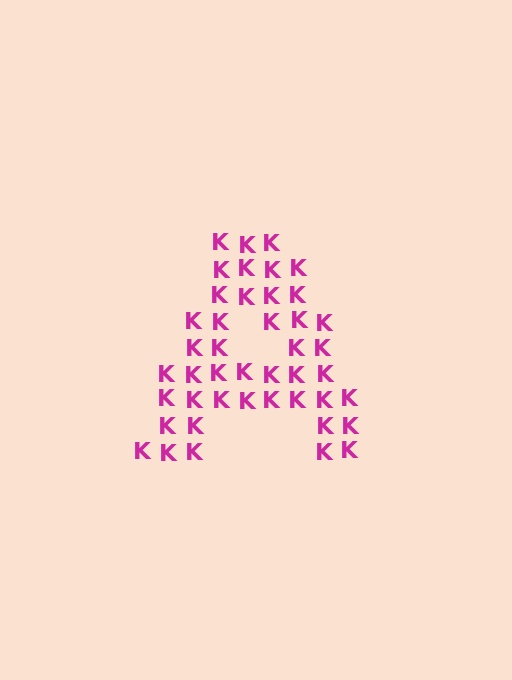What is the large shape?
The large shape is the letter A.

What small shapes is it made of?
It is made of small letter K's.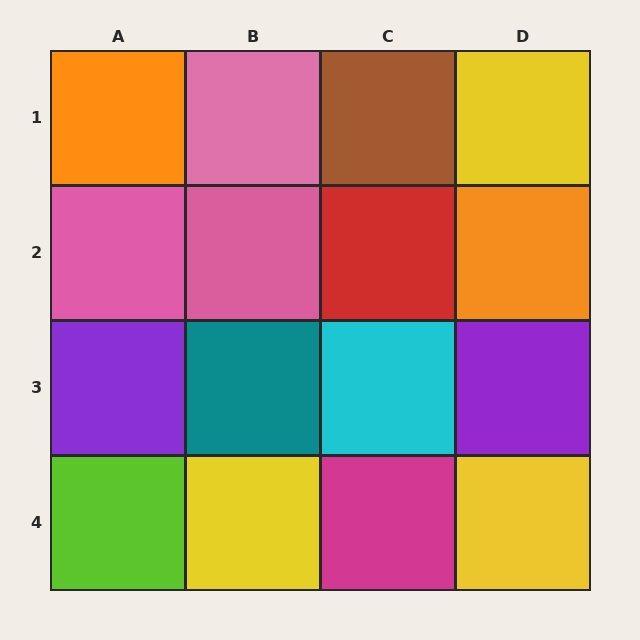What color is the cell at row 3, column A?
Purple.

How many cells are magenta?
1 cell is magenta.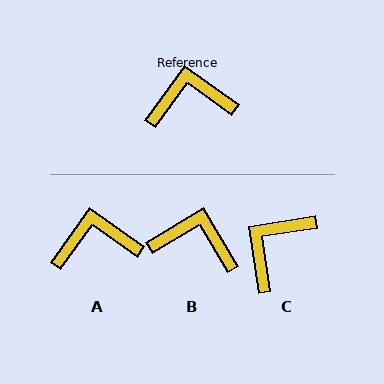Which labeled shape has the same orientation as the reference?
A.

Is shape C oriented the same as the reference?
No, it is off by about 44 degrees.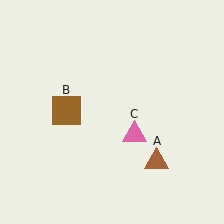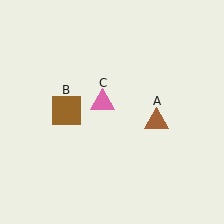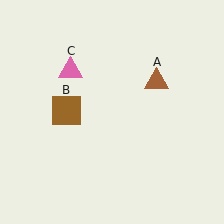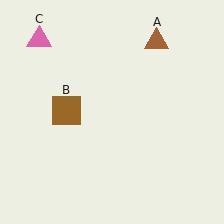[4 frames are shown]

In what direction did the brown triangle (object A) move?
The brown triangle (object A) moved up.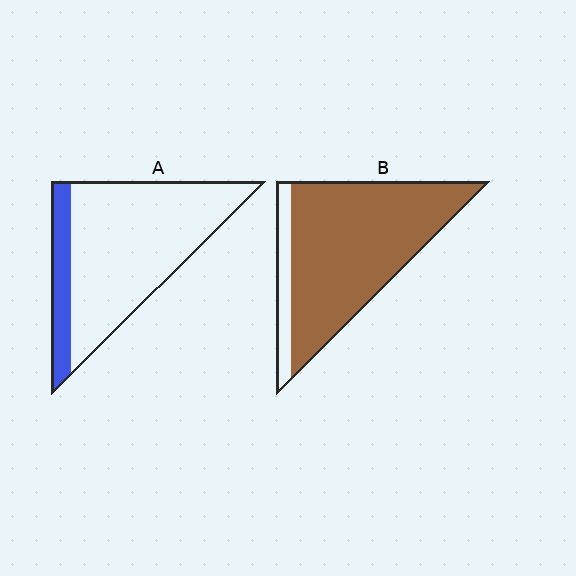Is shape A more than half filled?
No.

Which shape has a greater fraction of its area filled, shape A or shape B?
Shape B.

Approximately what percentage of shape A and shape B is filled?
A is approximately 20% and B is approximately 85%.